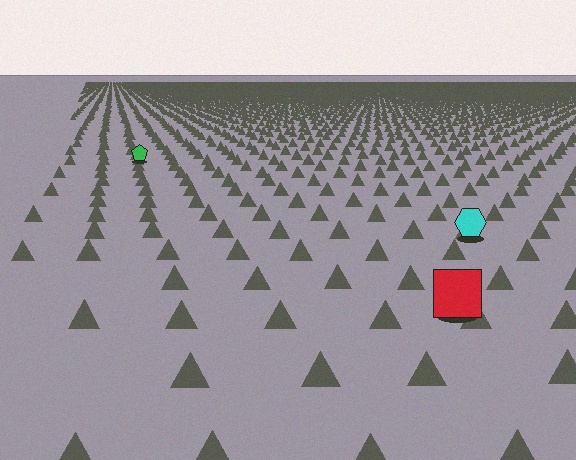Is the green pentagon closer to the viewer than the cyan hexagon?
No. The cyan hexagon is closer — you can tell from the texture gradient: the ground texture is coarser near it.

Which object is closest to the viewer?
The red square is closest. The texture marks near it are larger and more spread out.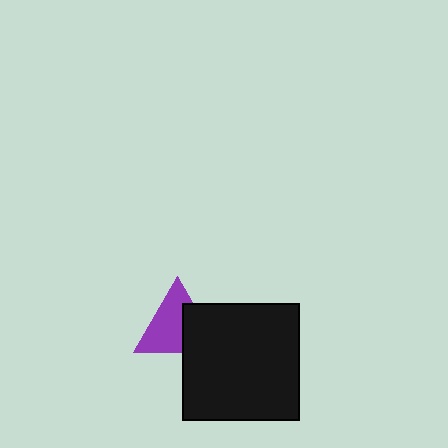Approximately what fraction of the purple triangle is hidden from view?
Roughly 38% of the purple triangle is hidden behind the black square.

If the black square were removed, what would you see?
You would see the complete purple triangle.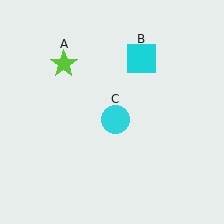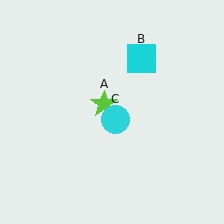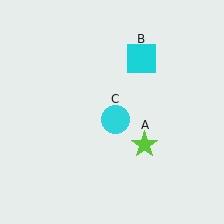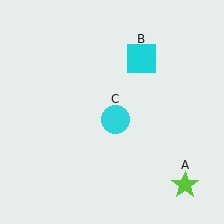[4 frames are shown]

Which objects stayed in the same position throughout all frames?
Cyan square (object B) and cyan circle (object C) remained stationary.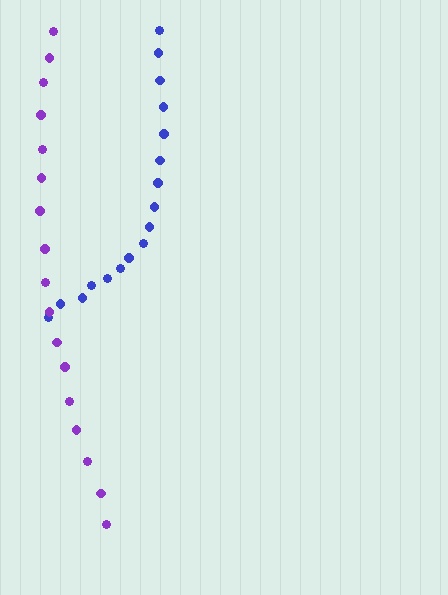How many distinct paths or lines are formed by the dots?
There are 2 distinct paths.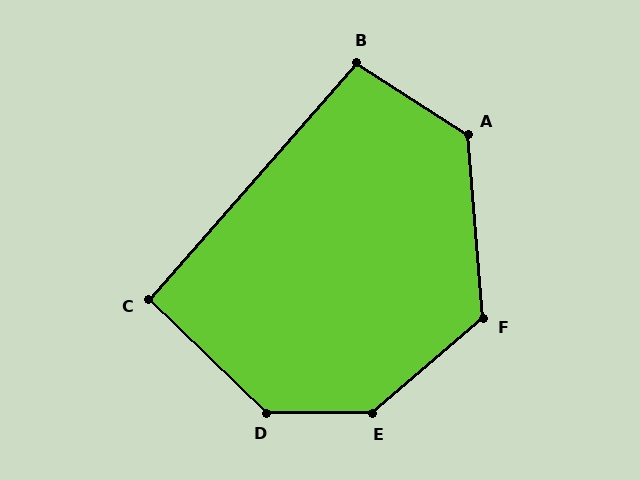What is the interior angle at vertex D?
Approximately 136 degrees (obtuse).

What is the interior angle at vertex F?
Approximately 126 degrees (obtuse).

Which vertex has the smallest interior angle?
C, at approximately 93 degrees.